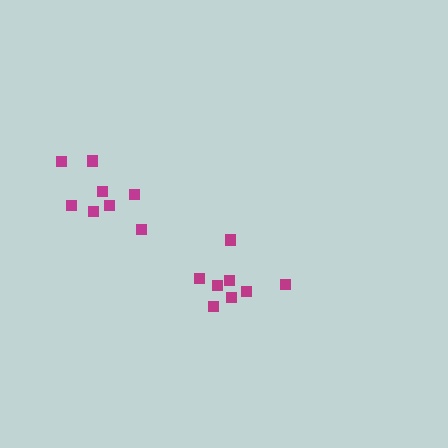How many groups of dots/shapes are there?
There are 2 groups.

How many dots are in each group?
Group 1: 8 dots, Group 2: 8 dots (16 total).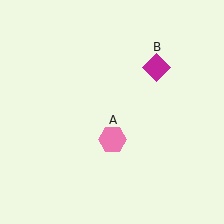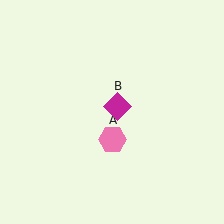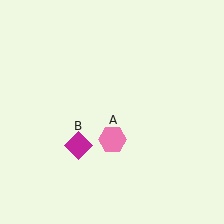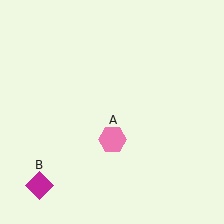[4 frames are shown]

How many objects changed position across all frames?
1 object changed position: magenta diamond (object B).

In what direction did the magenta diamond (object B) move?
The magenta diamond (object B) moved down and to the left.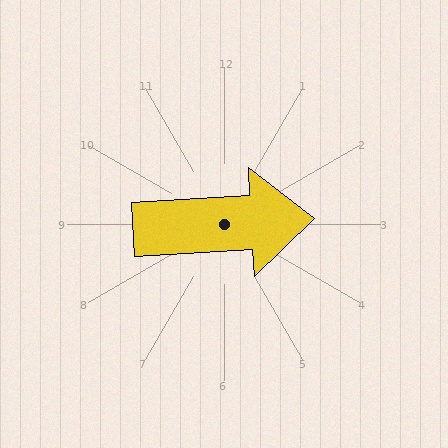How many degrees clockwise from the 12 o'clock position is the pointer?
Approximately 87 degrees.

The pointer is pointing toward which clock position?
Roughly 3 o'clock.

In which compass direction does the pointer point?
East.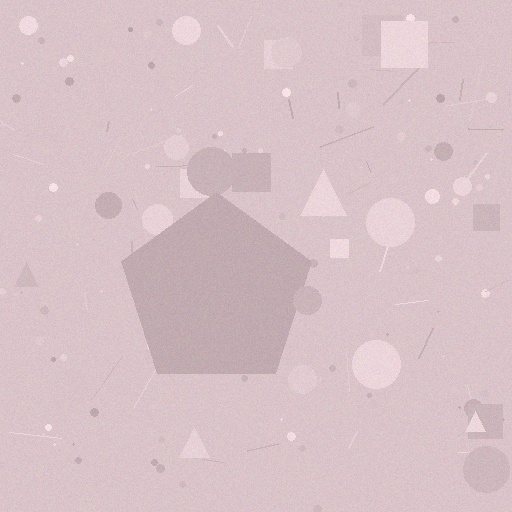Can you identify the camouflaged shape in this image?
The camouflaged shape is a pentagon.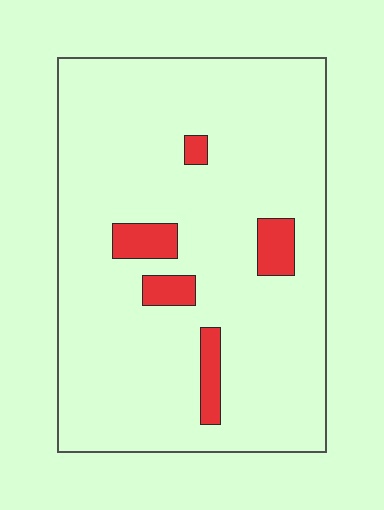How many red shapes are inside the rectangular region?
5.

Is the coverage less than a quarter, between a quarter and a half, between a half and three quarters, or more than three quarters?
Less than a quarter.